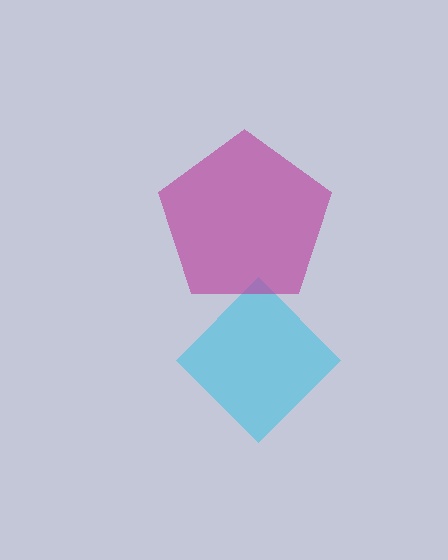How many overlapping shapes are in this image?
There are 2 overlapping shapes in the image.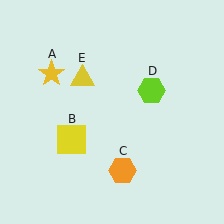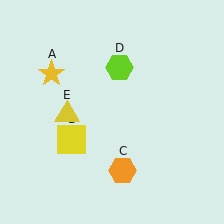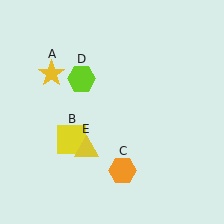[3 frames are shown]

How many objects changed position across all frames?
2 objects changed position: lime hexagon (object D), yellow triangle (object E).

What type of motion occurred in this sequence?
The lime hexagon (object D), yellow triangle (object E) rotated counterclockwise around the center of the scene.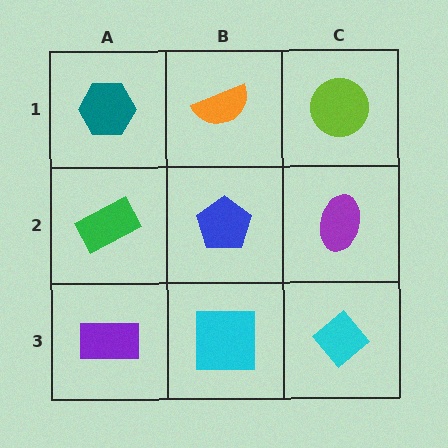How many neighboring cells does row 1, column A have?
2.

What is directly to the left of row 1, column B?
A teal hexagon.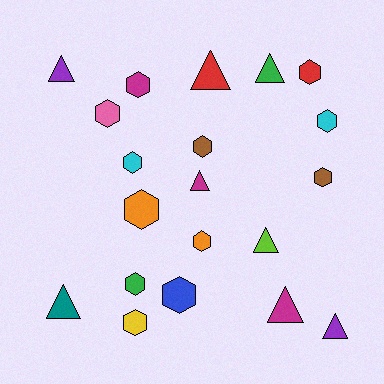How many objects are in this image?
There are 20 objects.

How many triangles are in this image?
There are 8 triangles.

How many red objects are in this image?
There are 2 red objects.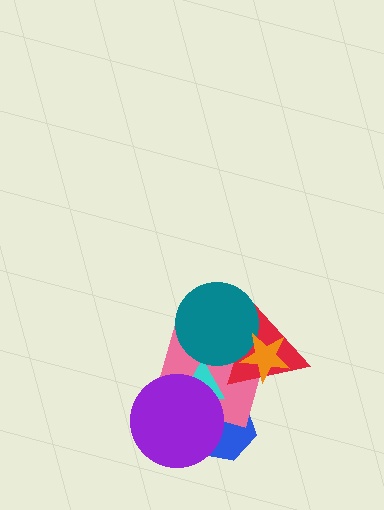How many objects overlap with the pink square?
6 objects overlap with the pink square.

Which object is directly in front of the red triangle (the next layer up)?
The teal circle is directly in front of the red triangle.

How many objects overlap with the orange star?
3 objects overlap with the orange star.